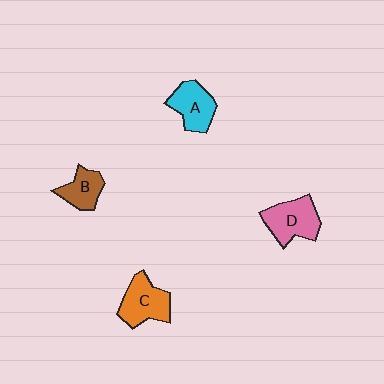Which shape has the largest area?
Shape D (pink).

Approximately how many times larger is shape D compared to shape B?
Approximately 1.5 times.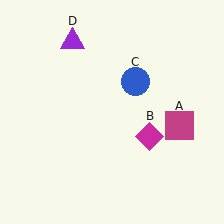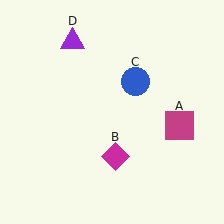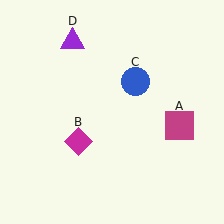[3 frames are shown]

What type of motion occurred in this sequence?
The magenta diamond (object B) rotated clockwise around the center of the scene.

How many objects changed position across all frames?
1 object changed position: magenta diamond (object B).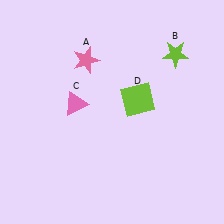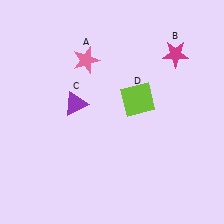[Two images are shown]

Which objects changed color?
B changed from lime to magenta. C changed from pink to purple.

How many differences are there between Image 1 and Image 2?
There are 2 differences between the two images.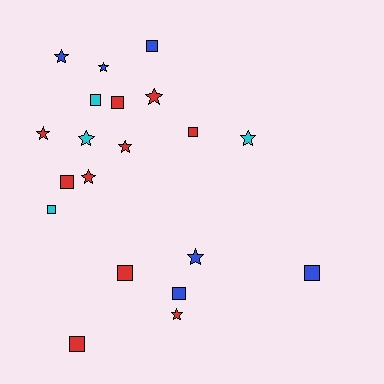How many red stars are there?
There are 5 red stars.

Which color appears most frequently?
Red, with 10 objects.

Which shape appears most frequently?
Star, with 10 objects.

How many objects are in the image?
There are 20 objects.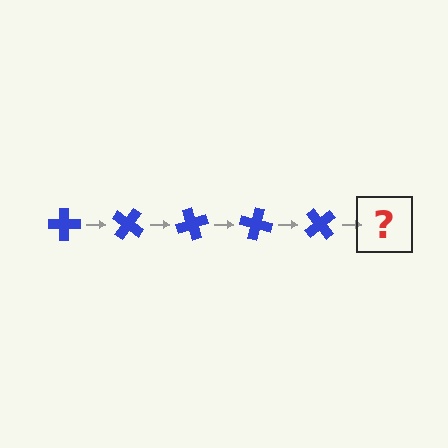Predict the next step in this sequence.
The next step is a blue cross rotated 175 degrees.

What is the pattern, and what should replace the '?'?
The pattern is that the cross rotates 35 degrees each step. The '?' should be a blue cross rotated 175 degrees.